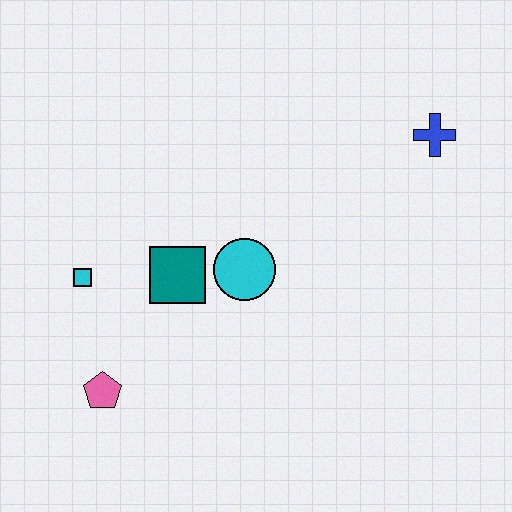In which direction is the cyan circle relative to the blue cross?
The cyan circle is to the left of the blue cross.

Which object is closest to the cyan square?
The teal square is closest to the cyan square.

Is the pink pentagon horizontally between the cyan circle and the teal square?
No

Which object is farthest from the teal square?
The blue cross is farthest from the teal square.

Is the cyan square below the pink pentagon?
No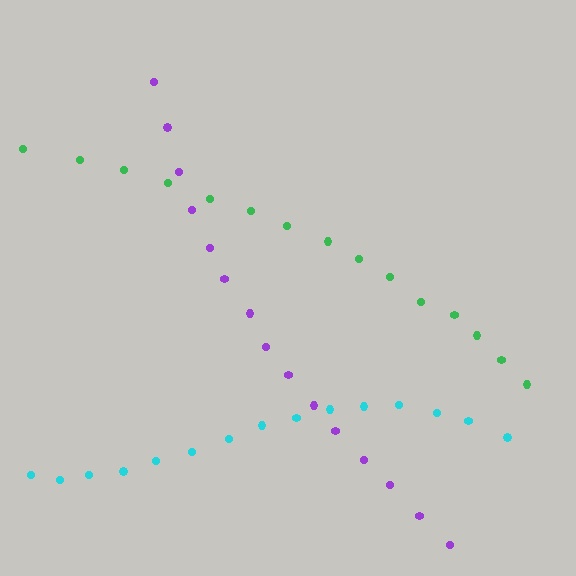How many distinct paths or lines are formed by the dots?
There are 3 distinct paths.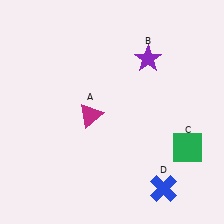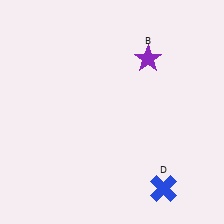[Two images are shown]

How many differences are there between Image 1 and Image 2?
There are 2 differences between the two images.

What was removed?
The green square (C), the magenta triangle (A) were removed in Image 2.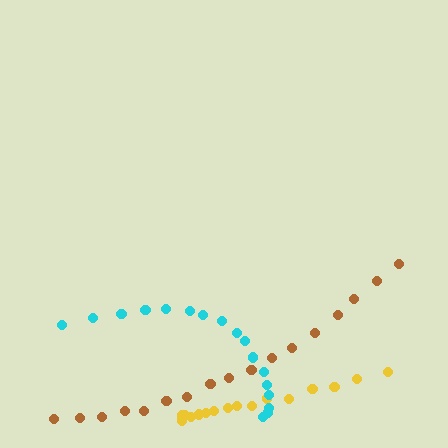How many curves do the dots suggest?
There are 3 distinct paths.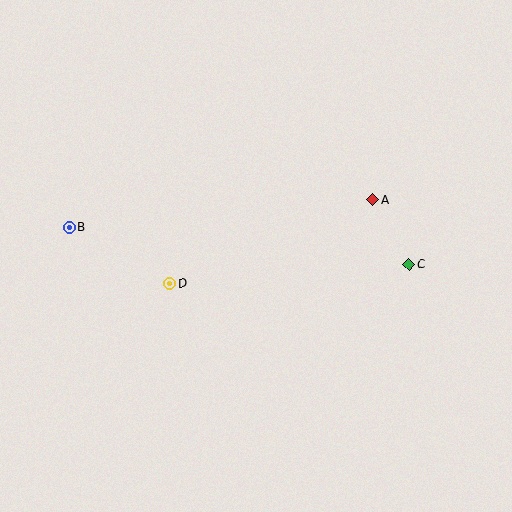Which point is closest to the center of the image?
Point D at (170, 283) is closest to the center.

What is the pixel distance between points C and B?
The distance between C and B is 342 pixels.